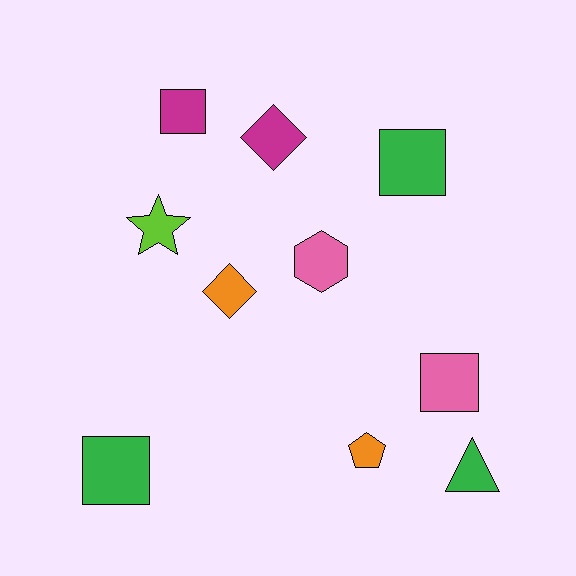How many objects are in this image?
There are 10 objects.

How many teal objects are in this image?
There are no teal objects.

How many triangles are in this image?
There is 1 triangle.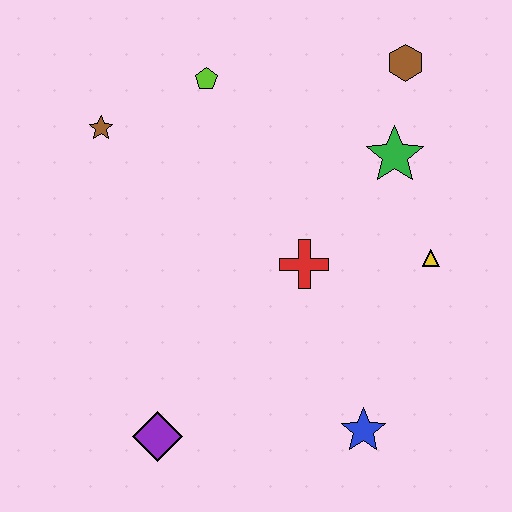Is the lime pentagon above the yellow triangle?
Yes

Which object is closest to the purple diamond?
The blue star is closest to the purple diamond.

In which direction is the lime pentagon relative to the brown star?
The lime pentagon is to the right of the brown star.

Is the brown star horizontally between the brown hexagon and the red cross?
No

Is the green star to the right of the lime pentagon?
Yes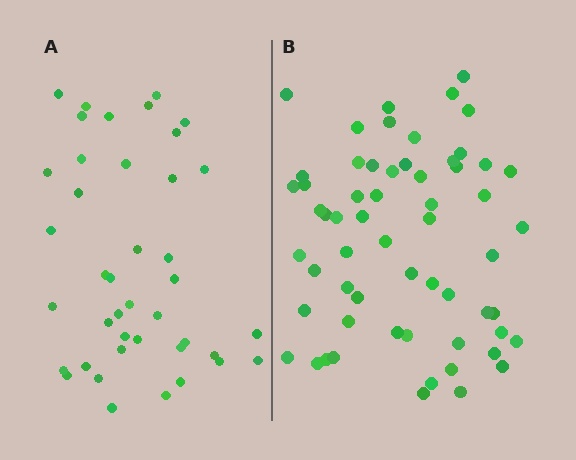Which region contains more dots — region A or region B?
Region B (the right region) has more dots.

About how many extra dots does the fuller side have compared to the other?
Region B has approximately 20 more dots than region A.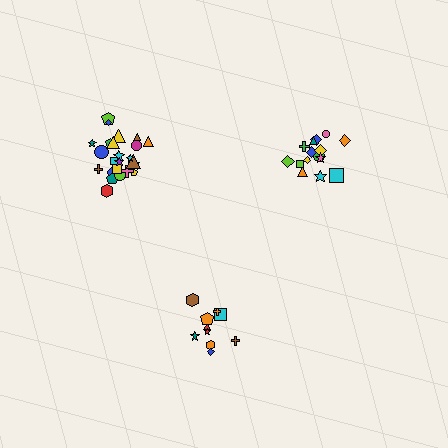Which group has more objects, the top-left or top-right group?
The top-left group.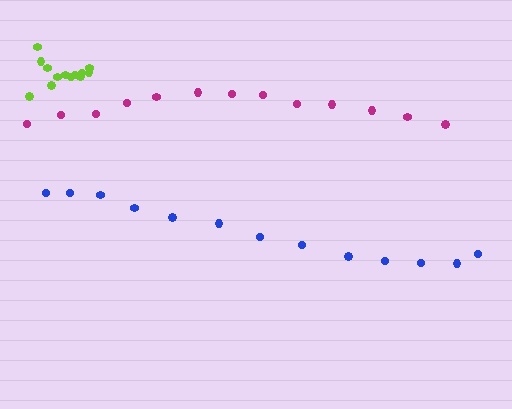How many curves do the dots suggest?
There are 3 distinct paths.